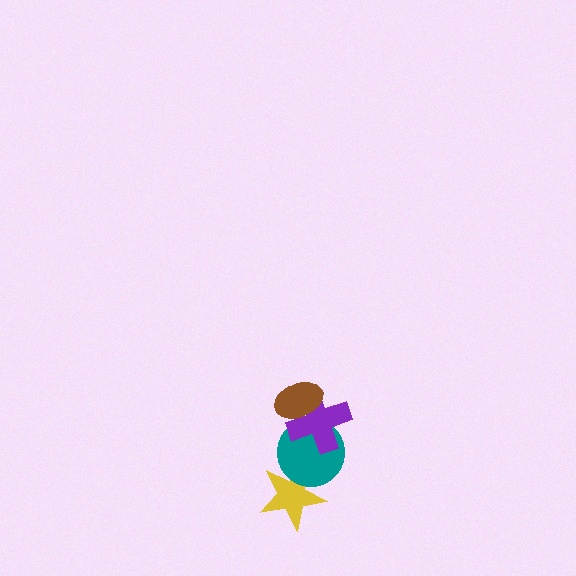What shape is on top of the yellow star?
The teal circle is on top of the yellow star.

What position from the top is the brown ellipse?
The brown ellipse is 1st from the top.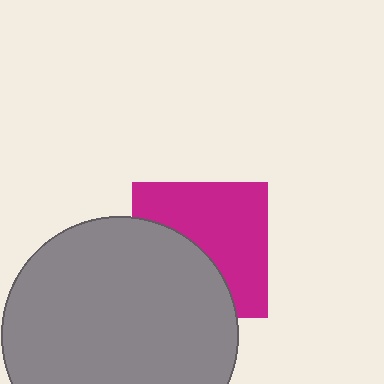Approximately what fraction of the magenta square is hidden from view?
Roughly 42% of the magenta square is hidden behind the gray circle.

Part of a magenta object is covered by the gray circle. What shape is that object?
It is a square.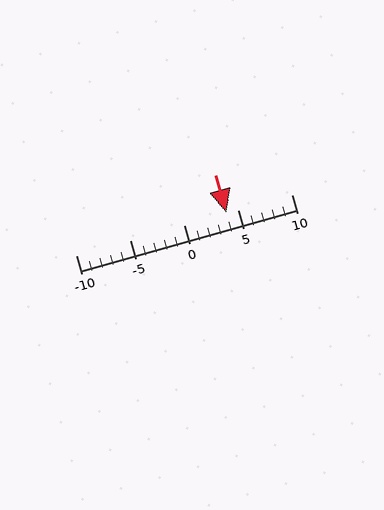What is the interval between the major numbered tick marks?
The major tick marks are spaced 5 units apart.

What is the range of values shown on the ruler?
The ruler shows values from -10 to 10.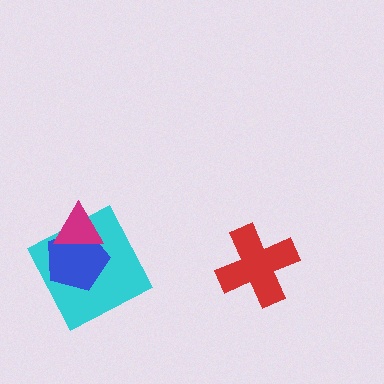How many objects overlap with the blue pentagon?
2 objects overlap with the blue pentagon.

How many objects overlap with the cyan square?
2 objects overlap with the cyan square.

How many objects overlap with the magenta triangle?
2 objects overlap with the magenta triangle.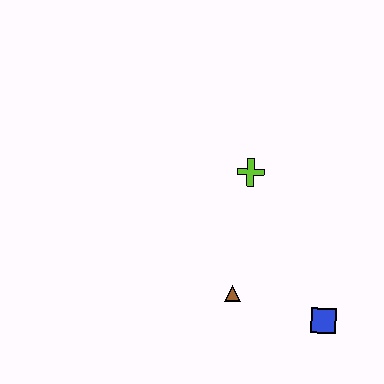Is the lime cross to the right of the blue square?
No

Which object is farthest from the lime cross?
The blue square is farthest from the lime cross.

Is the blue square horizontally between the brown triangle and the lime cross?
No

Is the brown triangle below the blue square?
No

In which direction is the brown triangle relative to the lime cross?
The brown triangle is below the lime cross.